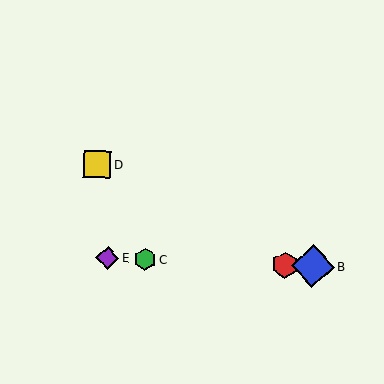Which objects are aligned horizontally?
Objects A, B, C, E are aligned horizontally.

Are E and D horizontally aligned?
No, E is at y≈258 and D is at y≈164.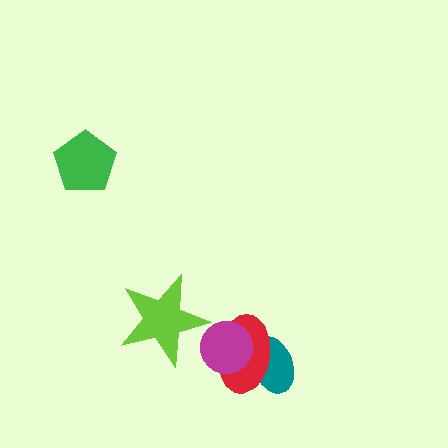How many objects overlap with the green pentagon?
0 objects overlap with the green pentagon.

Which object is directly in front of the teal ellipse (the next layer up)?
The red ellipse is directly in front of the teal ellipse.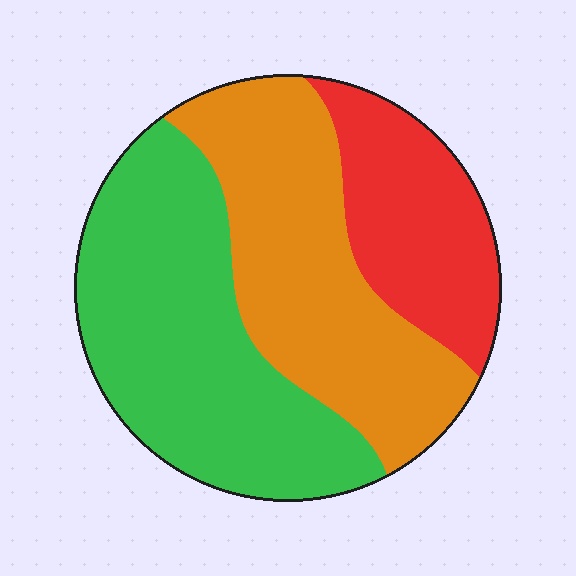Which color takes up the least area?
Red, at roughly 20%.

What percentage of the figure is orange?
Orange takes up about three eighths (3/8) of the figure.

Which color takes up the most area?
Green, at roughly 40%.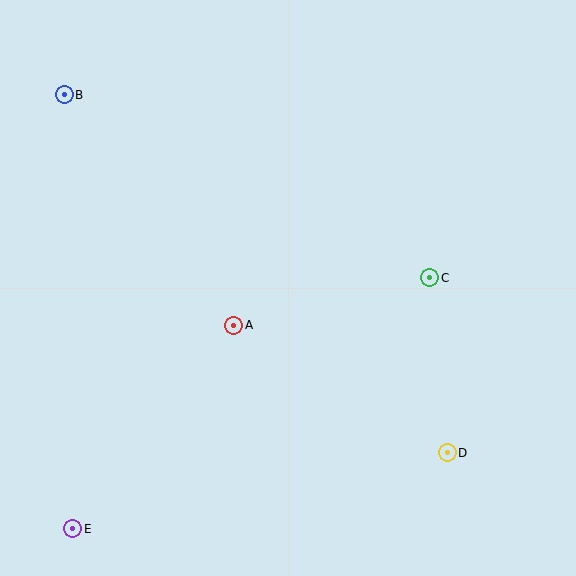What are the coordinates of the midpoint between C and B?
The midpoint between C and B is at (247, 186).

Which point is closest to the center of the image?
Point A at (234, 325) is closest to the center.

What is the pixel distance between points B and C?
The distance between B and C is 409 pixels.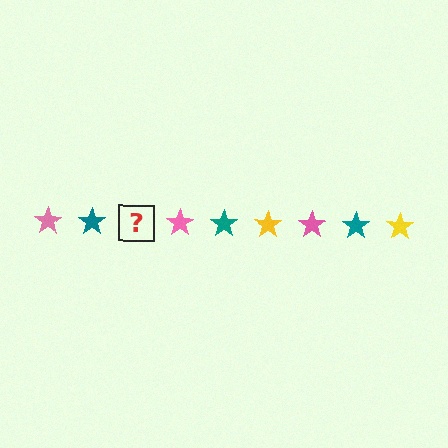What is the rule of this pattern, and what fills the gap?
The rule is that the pattern cycles through pink, teal, yellow stars. The gap should be filled with a yellow star.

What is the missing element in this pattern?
The missing element is a yellow star.